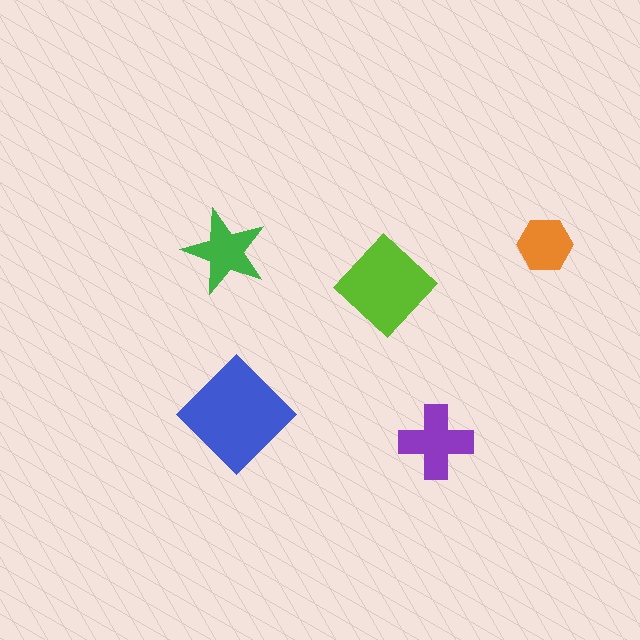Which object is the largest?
The blue diamond.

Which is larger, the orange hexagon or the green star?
The green star.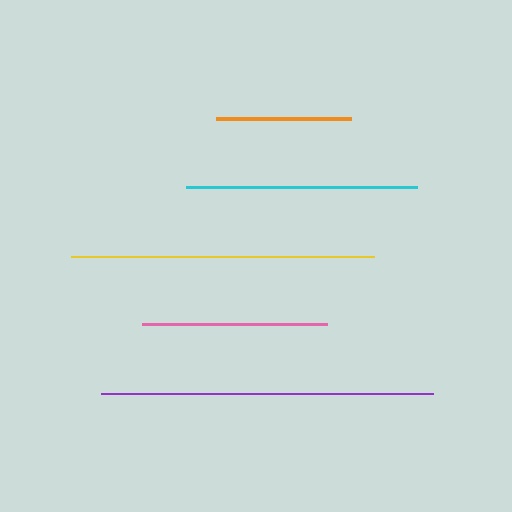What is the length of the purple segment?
The purple segment is approximately 331 pixels long.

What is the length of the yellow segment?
The yellow segment is approximately 303 pixels long.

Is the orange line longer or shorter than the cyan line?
The cyan line is longer than the orange line.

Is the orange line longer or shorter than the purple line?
The purple line is longer than the orange line.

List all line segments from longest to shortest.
From longest to shortest: purple, yellow, cyan, pink, orange.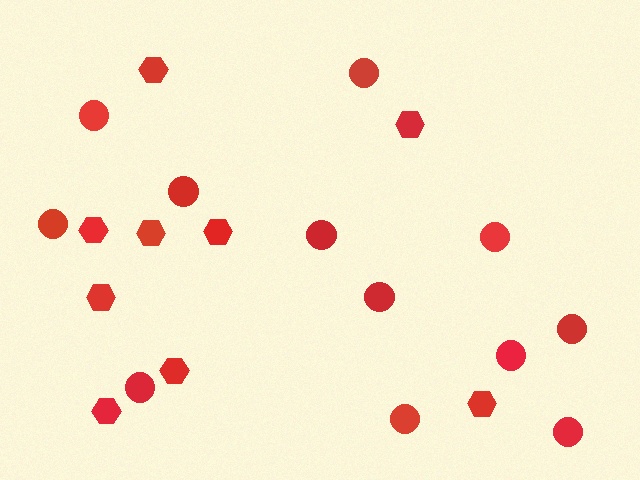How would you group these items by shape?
There are 2 groups: one group of hexagons (9) and one group of circles (12).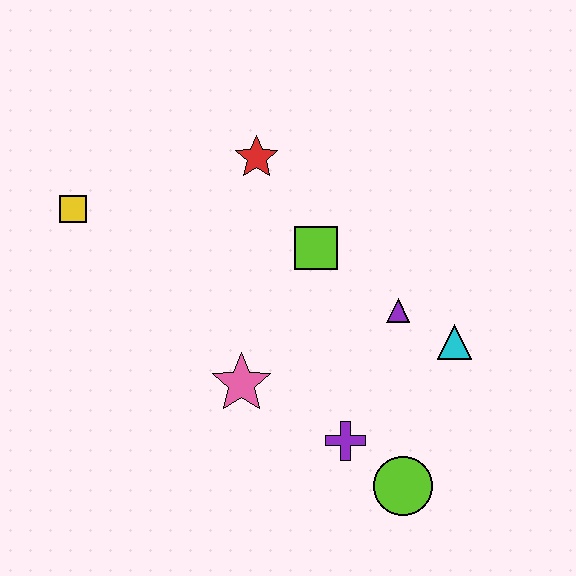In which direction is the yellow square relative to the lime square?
The yellow square is to the left of the lime square.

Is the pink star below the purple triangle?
Yes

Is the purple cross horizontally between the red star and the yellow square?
No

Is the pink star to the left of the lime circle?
Yes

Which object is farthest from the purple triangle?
The yellow square is farthest from the purple triangle.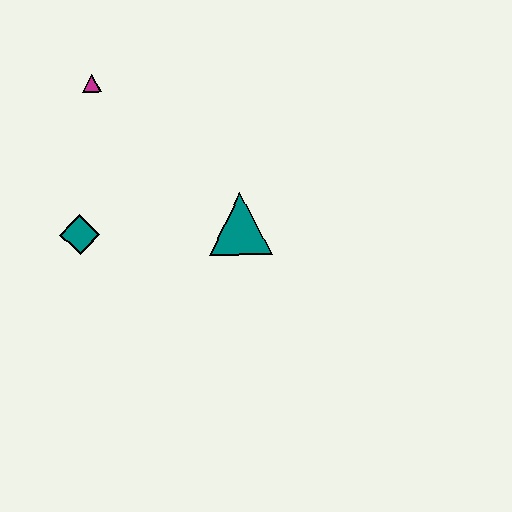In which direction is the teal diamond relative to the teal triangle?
The teal diamond is to the left of the teal triangle.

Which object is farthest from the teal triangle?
The magenta triangle is farthest from the teal triangle.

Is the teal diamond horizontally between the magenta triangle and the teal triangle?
No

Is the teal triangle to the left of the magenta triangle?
No